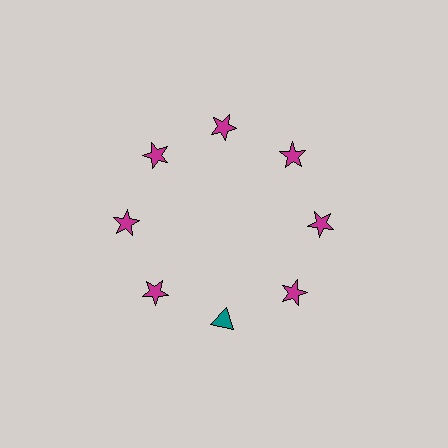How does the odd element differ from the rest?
It differs in both color (teal instead of magenta) and shape (triangle instead of star).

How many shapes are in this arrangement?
There are 8 shapes arranged in a ring pattern.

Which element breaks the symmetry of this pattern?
The teal triangle at roughly the 6 o'clock position breaks the symmetry. All other shapes are magenta stars.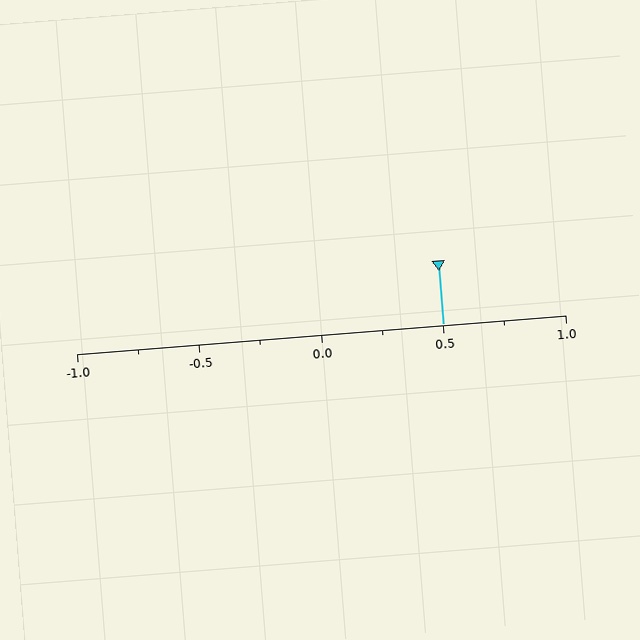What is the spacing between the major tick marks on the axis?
The major ticks are spaced 0.5 apart.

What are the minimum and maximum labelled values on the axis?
The axis runs from -1.0 to 1.0.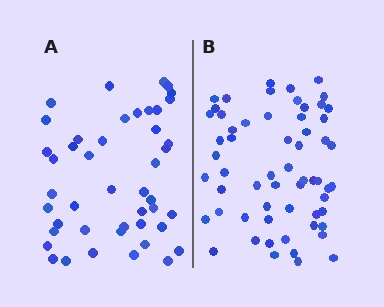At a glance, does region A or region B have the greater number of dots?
Region B (the right region) has more dots.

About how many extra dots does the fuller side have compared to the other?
Region B has approximately 15 more dots than region A.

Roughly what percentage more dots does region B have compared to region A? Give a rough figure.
About 35% more.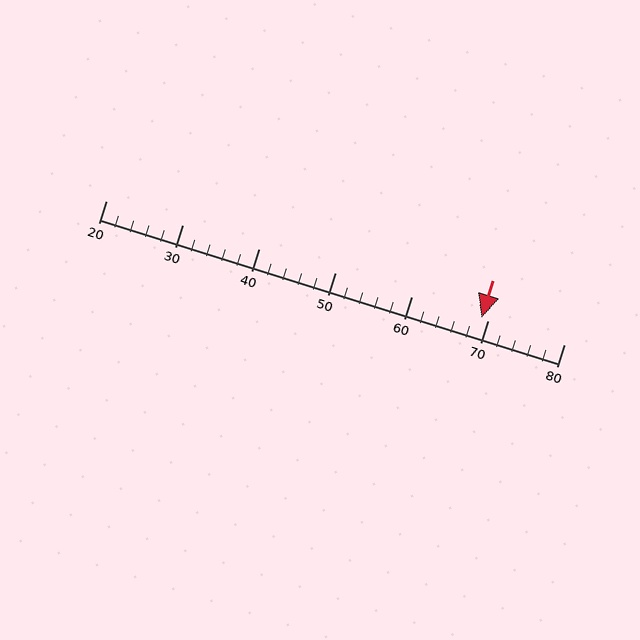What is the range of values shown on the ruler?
The ruler shows values from 20 to 80.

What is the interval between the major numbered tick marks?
The major tick marks are spaced 10 units apart.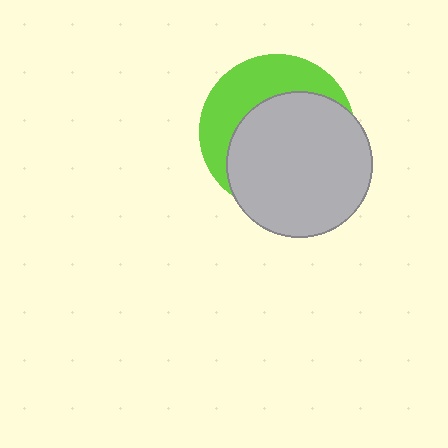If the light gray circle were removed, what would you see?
You would see the complete lime circle.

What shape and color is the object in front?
The object in front is a light gray circle.